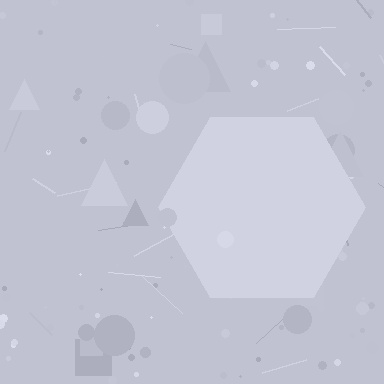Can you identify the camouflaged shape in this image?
The camouflaged shape is a hexagon.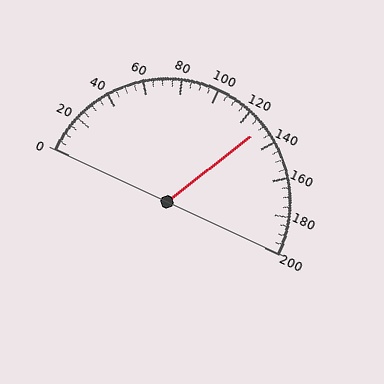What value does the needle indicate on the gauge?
The needle indicates approximately 130.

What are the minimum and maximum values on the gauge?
The gauge ranges from 0 to 200.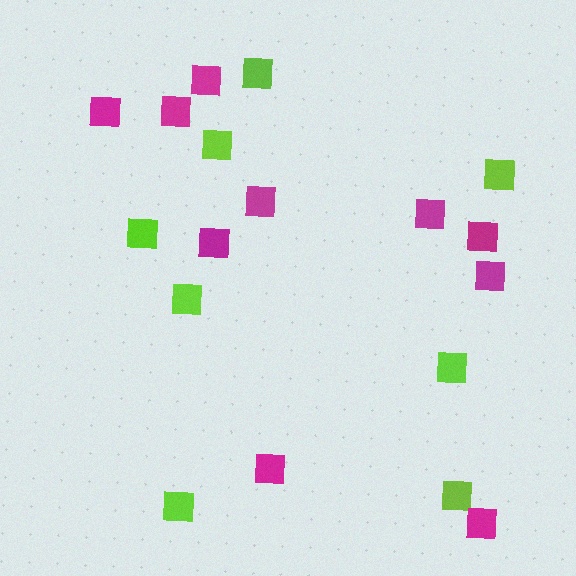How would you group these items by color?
There are 2 groups: one group of lime squares (8) and one group of magenta squares (10).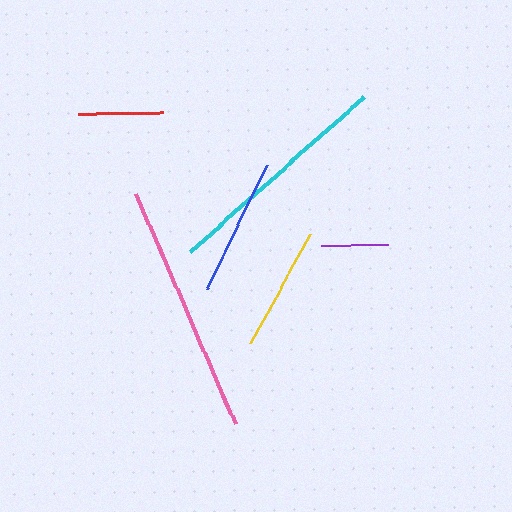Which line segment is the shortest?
The purple line is the shortest at approximately 67 pixels.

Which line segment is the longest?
The pink line is the longest at approximately 251 pixels.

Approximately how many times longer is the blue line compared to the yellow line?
The blue line is approximately 1.1 times the length of the yellow line.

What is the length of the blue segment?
The blue segment is approximately 138 pixels long.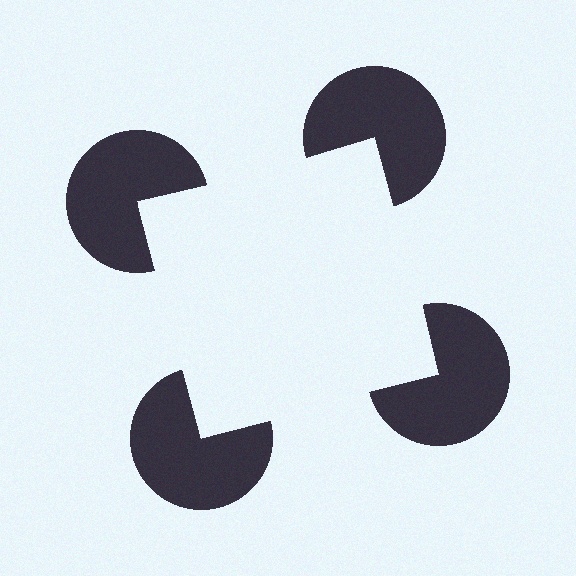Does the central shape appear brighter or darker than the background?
It typically appears slightly brighter than the background, even though no actual brightness change is drawn.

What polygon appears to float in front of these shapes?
An illusory square — its edges are inferred from the aligned wedge cuts in the pac-man discs, not physically drawn.